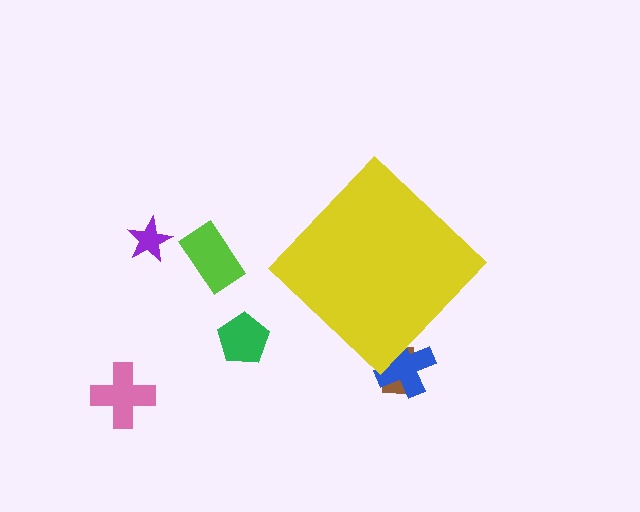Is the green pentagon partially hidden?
No, the green pentagon is fully visible.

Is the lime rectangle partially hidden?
No, the lime rectangle is fully visible.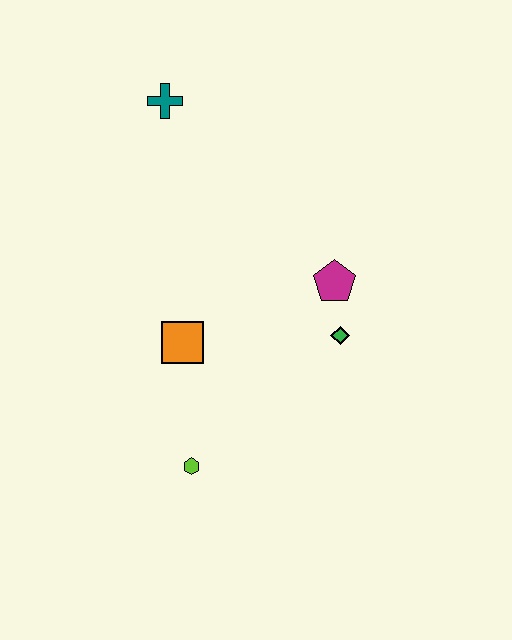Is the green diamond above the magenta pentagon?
No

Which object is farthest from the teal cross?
The lime hexagon is farthest from the teal cross.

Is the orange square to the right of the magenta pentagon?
No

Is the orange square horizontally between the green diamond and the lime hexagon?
No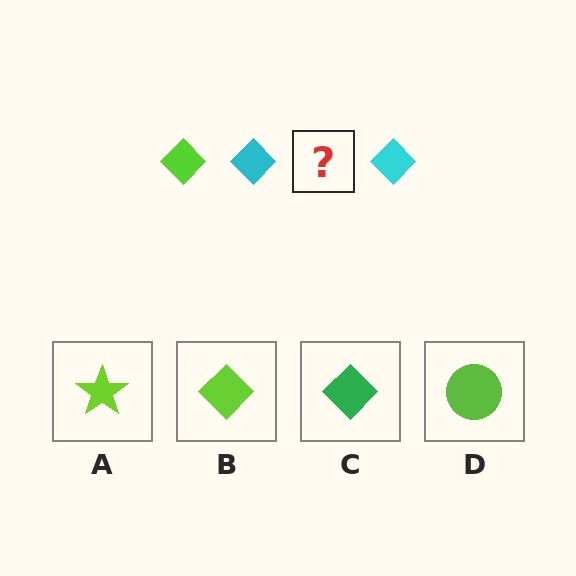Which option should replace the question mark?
Option B.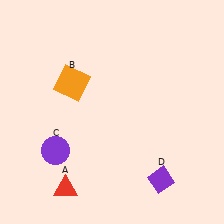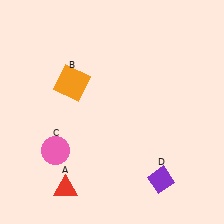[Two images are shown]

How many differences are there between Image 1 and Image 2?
There is 1 difference between the two images.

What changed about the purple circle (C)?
In Image 1, C is purple. In Image 2, it changed to pink.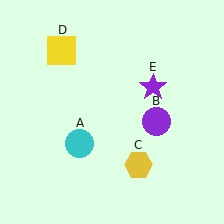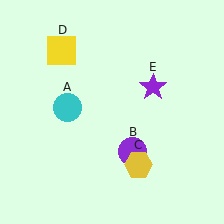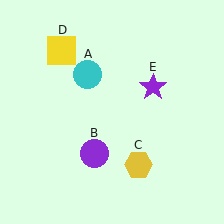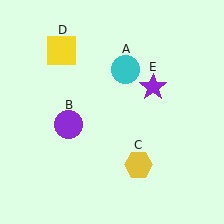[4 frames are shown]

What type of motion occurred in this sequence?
The cyan circle (object A), purple circle (object B) rotated clockwise around the center of the scene.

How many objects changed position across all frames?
2 objects changed position: cyan circle (object A), purple circle (object B).